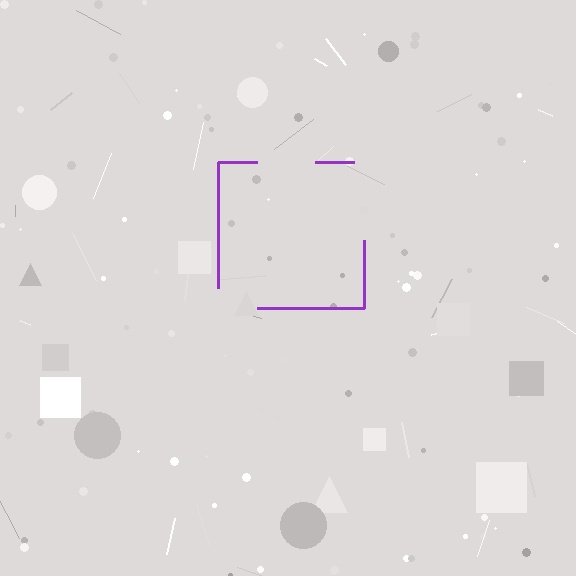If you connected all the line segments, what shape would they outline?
They would outline a square.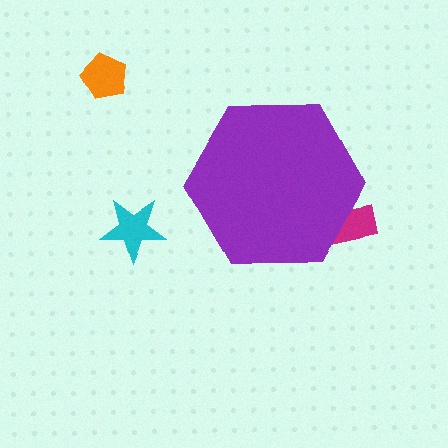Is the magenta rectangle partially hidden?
Yes, the magenta rectangle is partially hidden behind the purple hexagon.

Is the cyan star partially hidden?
No, the cyan star is fully visible.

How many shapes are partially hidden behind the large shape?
1 shape is partially hidden.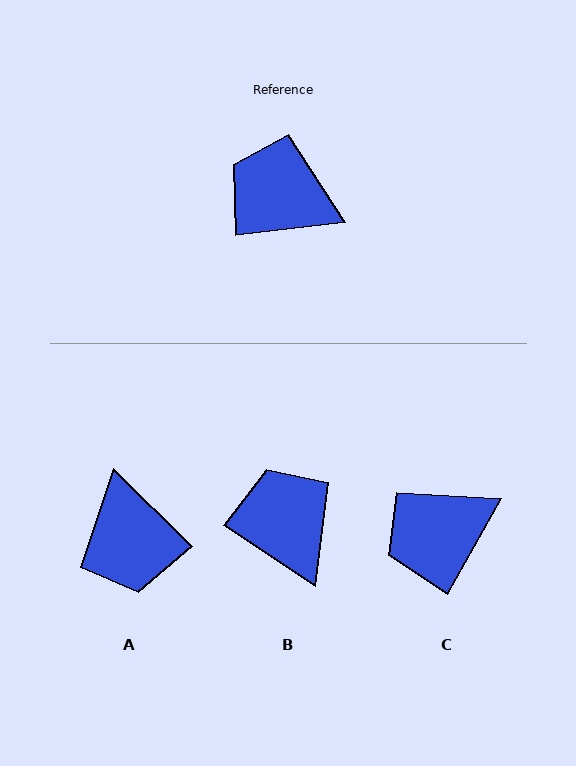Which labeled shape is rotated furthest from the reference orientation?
A, about 129 degrees away.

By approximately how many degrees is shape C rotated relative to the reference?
Approximately 54 degrees counter-clockwise.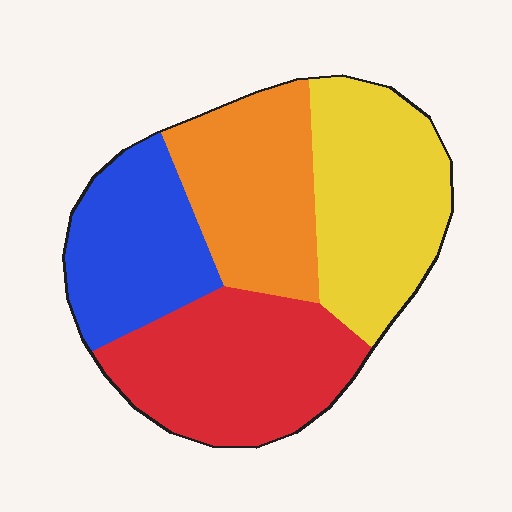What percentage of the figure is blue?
Blue takes up about one fifth (1/5) of the figure.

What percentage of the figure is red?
Red covers 29% of the figure.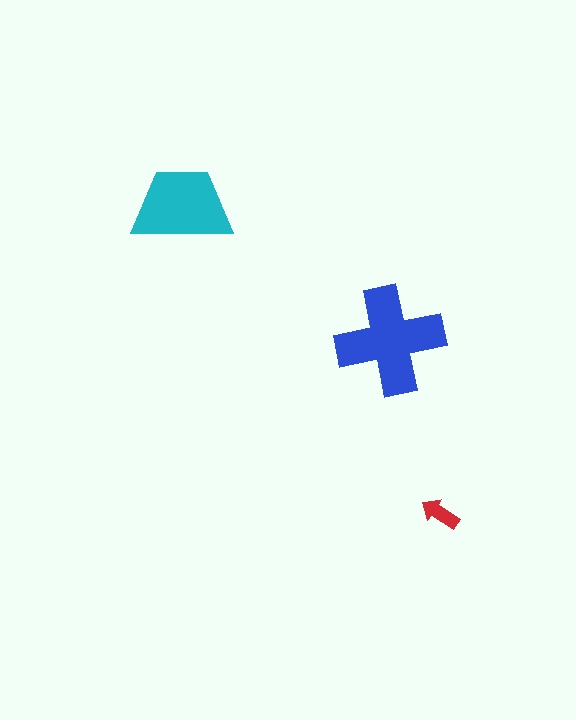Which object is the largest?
The blue cross.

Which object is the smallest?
The red arrow.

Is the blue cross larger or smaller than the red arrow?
Larger.